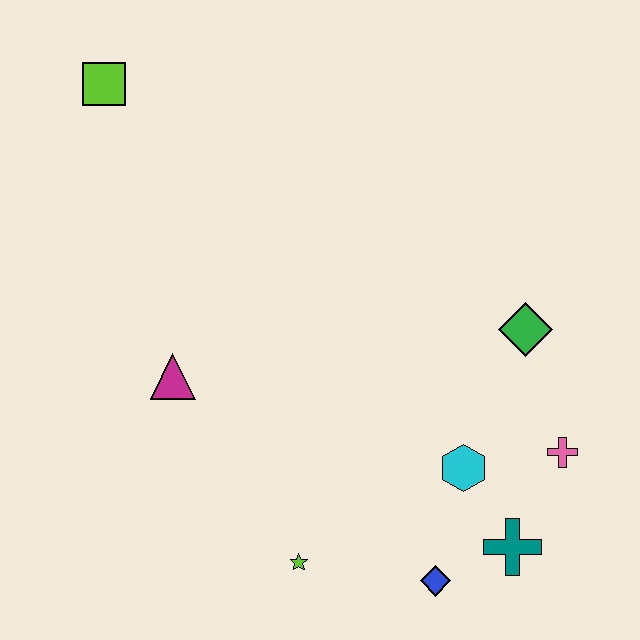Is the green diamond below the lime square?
Yes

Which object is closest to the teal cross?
The blue diamond is closest to the teal cross.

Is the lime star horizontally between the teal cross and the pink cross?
No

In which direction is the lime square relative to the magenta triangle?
The lime square is above the magenta triangle.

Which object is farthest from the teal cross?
The lime square is farthest from the teal cross.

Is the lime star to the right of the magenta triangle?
Yes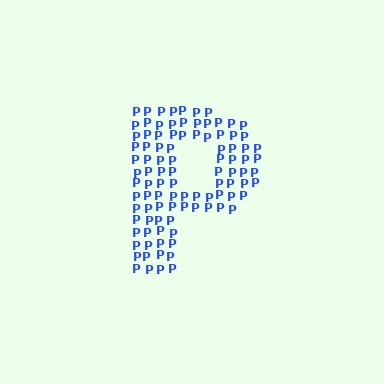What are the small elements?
The small elements are letter P's.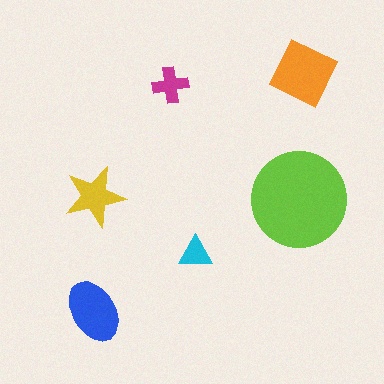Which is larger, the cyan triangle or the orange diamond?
The orange diamond.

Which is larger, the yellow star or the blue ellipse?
The blue ellipse.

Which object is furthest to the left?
The blue ellipse is leftmost.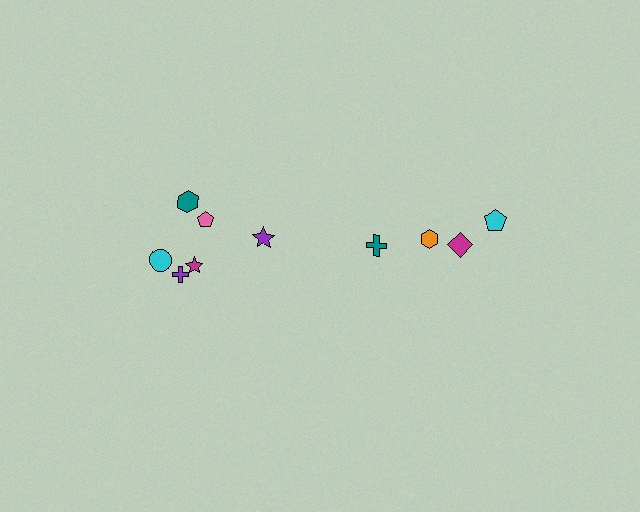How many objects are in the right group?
There are 4 objects.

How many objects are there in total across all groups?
There are 10 objects.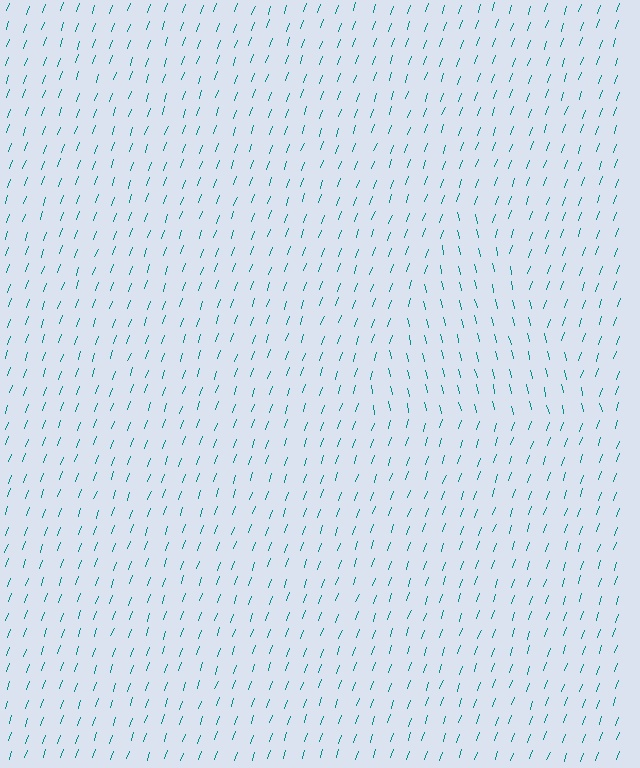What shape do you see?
I see a triangle.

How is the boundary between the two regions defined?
The boundary is defined purely by a change in line orientation (approximately 33 degrees difference). All lines are the same color and thickness.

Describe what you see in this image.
The image is filled with small teal line segments. A triangle region in the image has lines oriented differently from the surrounding lines, creating a visible texture boundary.